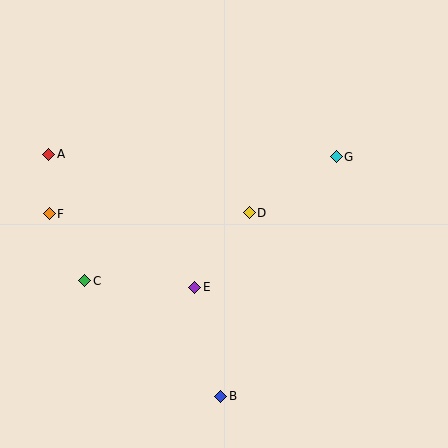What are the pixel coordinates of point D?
Point D is at (249, 213).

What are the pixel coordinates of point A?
Point A is at (49, 154).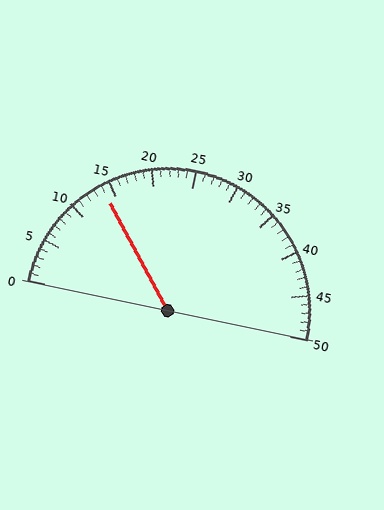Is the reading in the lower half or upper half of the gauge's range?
The reading is in the lower half of the range (0 to 50).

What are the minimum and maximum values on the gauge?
The gauge ranges from 0 to 50.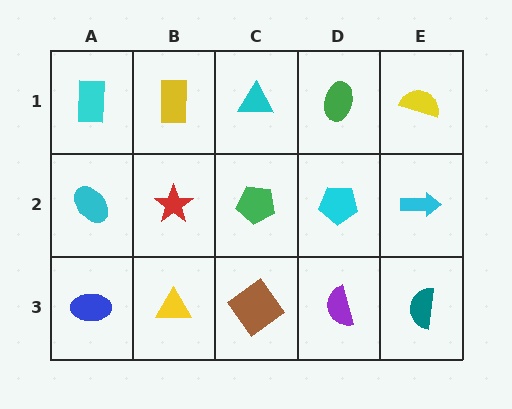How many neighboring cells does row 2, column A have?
3.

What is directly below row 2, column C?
A brown diamond.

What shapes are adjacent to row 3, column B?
A red star (row 2, column B), a blue ellipse (row 3, column A), a brown diamond (row 3, column C).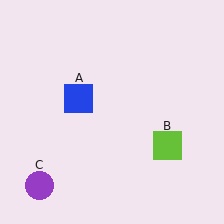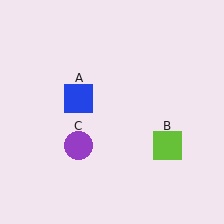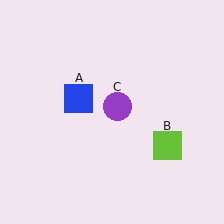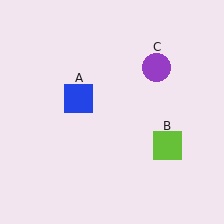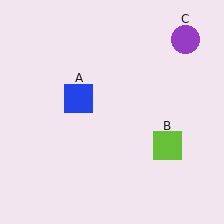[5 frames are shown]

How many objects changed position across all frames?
1 object changed position: purple circle (object C).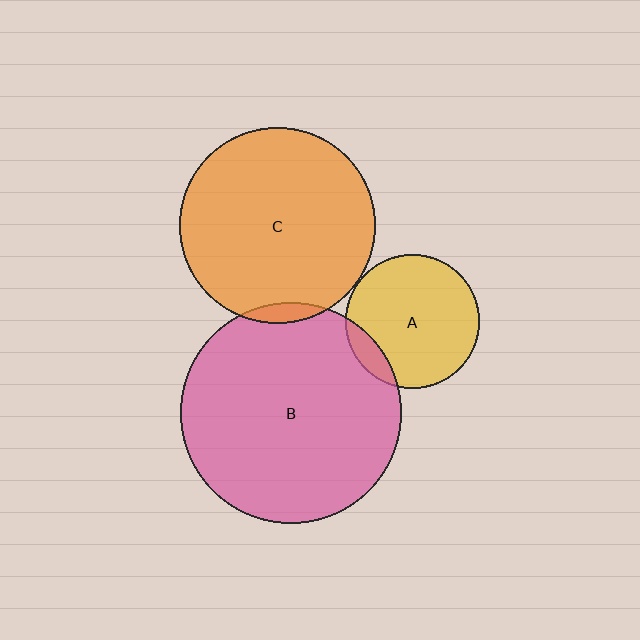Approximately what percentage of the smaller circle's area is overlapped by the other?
Approximately 10%.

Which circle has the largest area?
Circle B (pink).